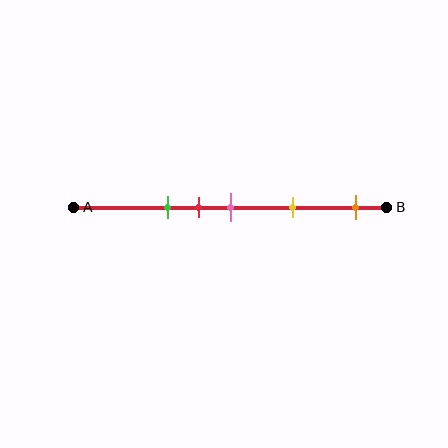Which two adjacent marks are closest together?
The red and pink marks are the closest adjacent pair.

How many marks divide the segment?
There are 5 marks dividing the segment.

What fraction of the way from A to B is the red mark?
The red mark is approximately 40% (0.4) of the way from A to B.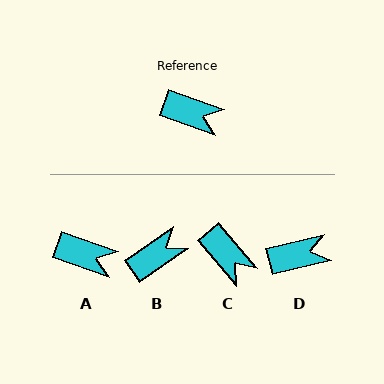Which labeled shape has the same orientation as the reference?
A.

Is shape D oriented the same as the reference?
No, it is off by about 33 degrees.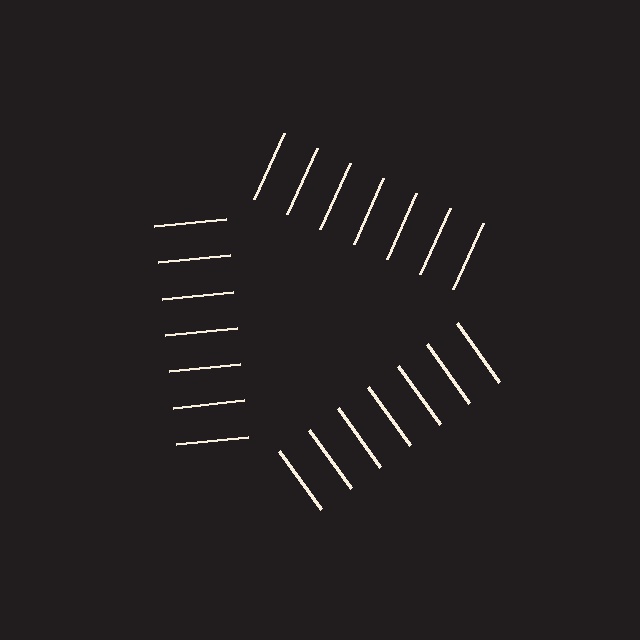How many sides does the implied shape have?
3 sides — the line-ends trace a triangle.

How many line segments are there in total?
21 — 7 along each of the 3 edges.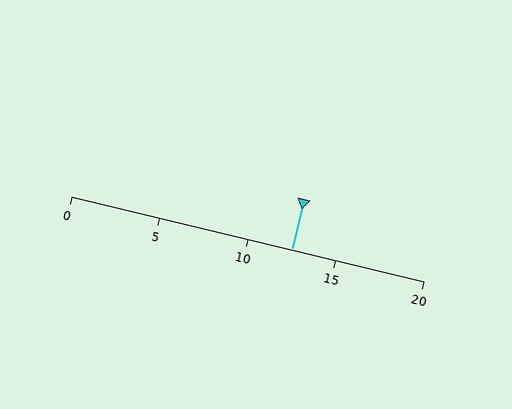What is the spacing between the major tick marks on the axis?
The major ticks are spaced 5 apart.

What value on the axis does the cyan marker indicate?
The marker indicates approximately 12.5.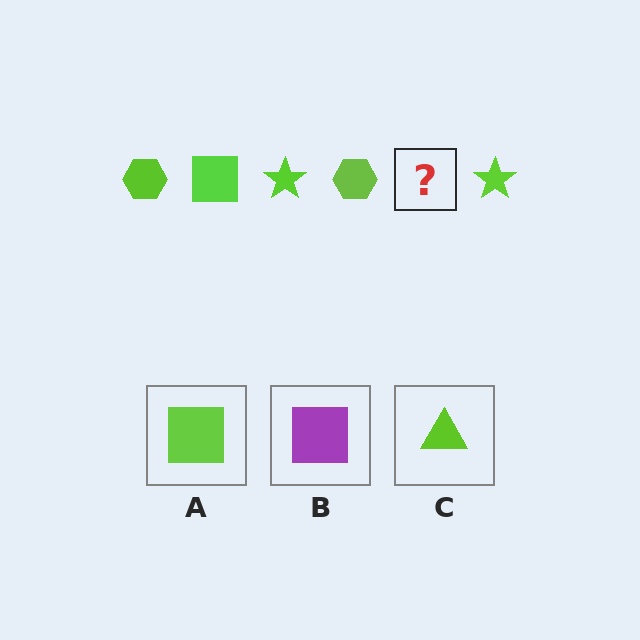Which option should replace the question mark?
Option A.